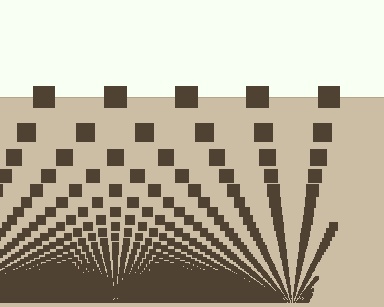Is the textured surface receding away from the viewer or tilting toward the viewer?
The surface appears to tilt toward the viewer. Texture elements get larger and sparser toward the top.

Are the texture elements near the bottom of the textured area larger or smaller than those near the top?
Smaller. The gradient is inverted — elements near the bottom are smaller and denser.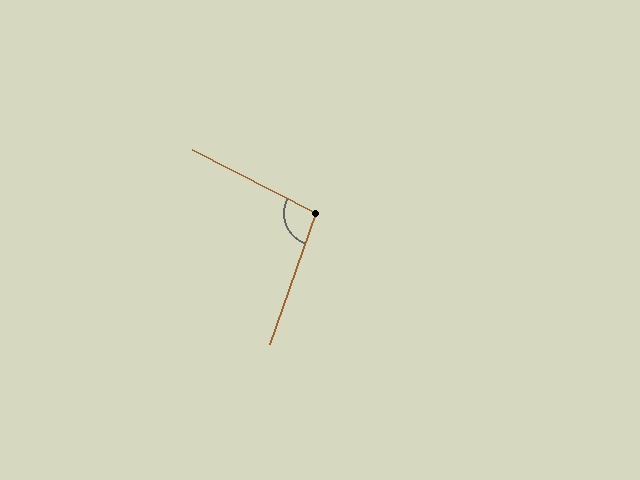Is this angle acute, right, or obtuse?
It is obtuse.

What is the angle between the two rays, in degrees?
Approximately 98 degrees.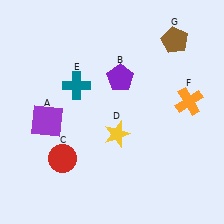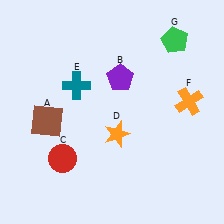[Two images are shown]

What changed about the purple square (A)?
In Image 1, A is purple. In Image 2, it changed to brown.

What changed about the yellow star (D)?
In Image 1, D is yellow. In Image 2, it changed to orange.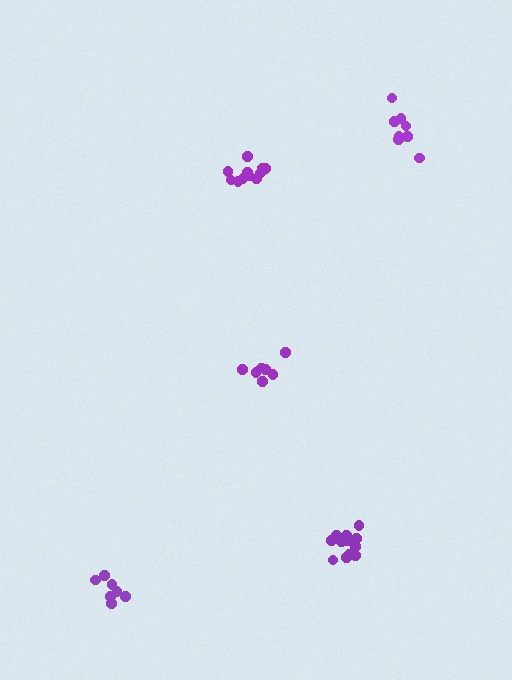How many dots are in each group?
Group 1: 7 dots, Group 2: 12 dots, Group 3: 7 dots, Group 4: 11 dots, Group 5: 8 dots (45 total).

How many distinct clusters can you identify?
There are 5 distinct clusters.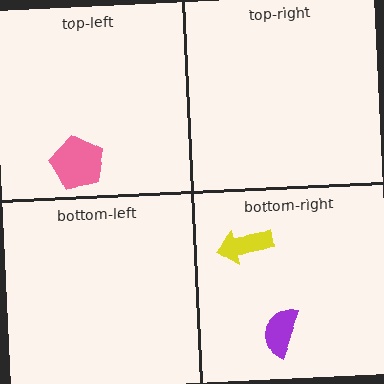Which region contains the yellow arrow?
The bottom-right region.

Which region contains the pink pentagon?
The top-left region.